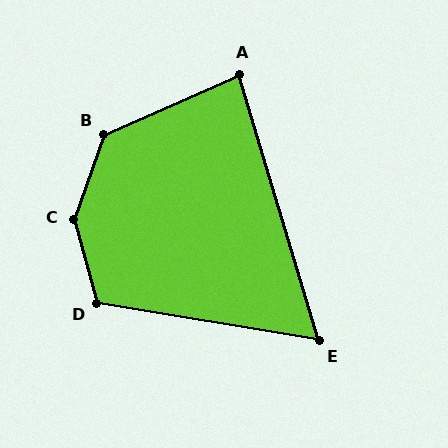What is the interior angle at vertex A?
Approximately 83 degrees (acute).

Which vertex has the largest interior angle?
C, at approximately 146 degrees.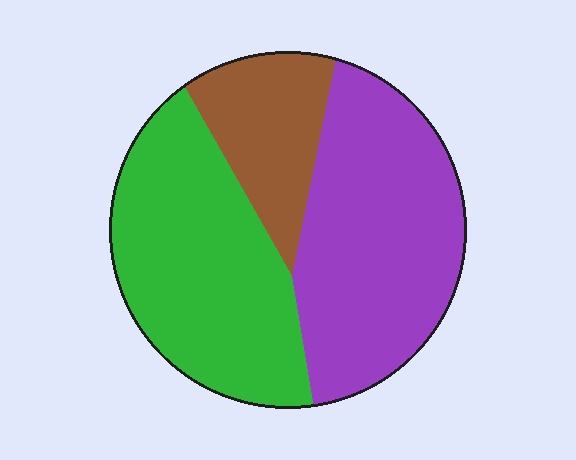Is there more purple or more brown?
Purple.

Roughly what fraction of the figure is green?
Green covers about 40% of the figure.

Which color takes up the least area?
Brown, at roughly 20%.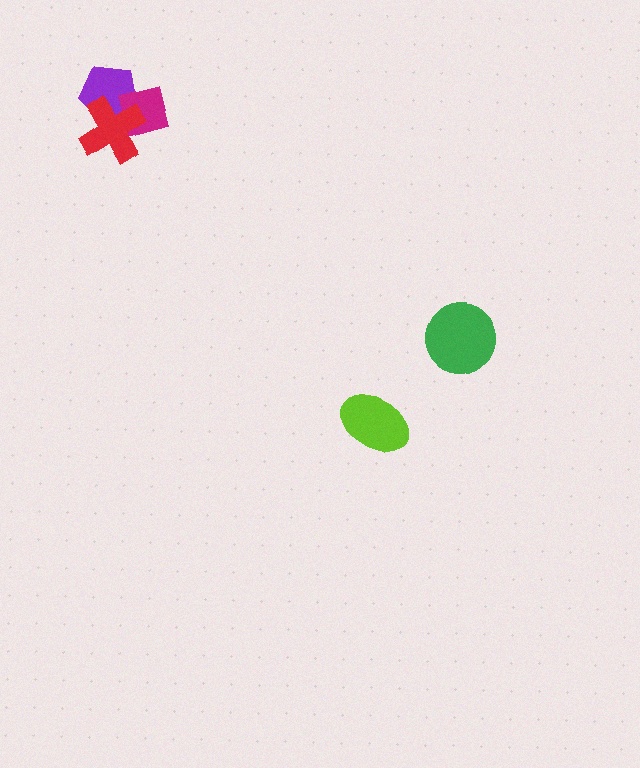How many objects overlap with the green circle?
0 objects overlap with the green circle.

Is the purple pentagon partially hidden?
Yes, it is partially covered by another shape.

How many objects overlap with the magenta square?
2 objects overlap with the magenta square.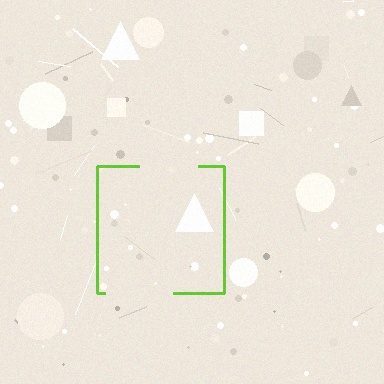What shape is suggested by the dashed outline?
The dashed outline suggests a square.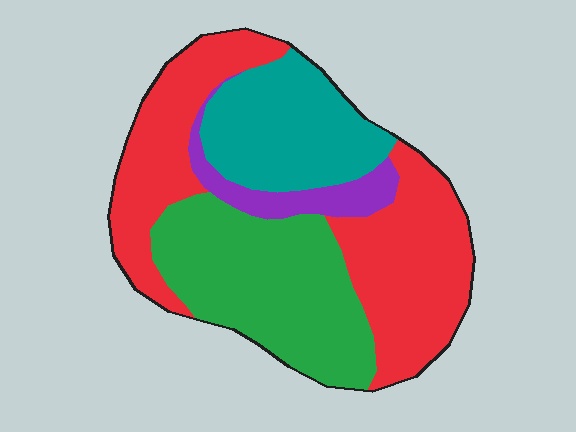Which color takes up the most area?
Red, at roughly 40%.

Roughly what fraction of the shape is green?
Green covers 30% of the shape.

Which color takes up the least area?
Purple, at roughly 10%.